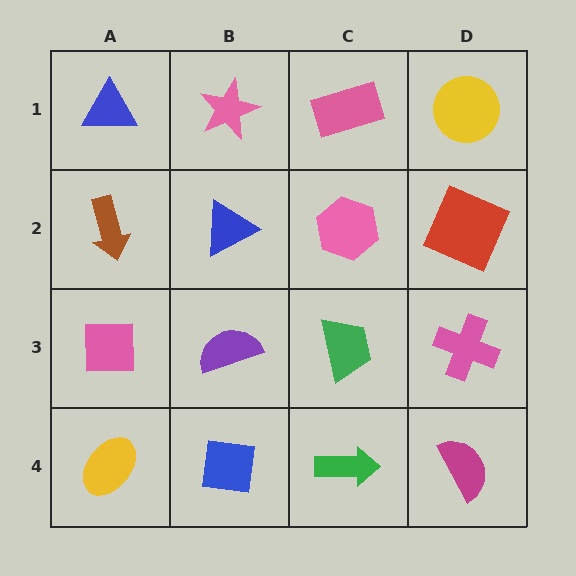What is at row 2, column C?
A pink hexagon.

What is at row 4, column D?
A magenta semicircle.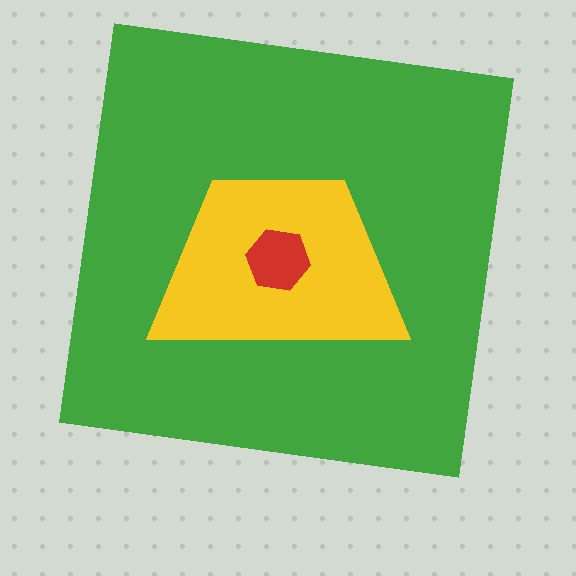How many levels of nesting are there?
3.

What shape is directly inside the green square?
The yellow trapezoid.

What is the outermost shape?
The green square.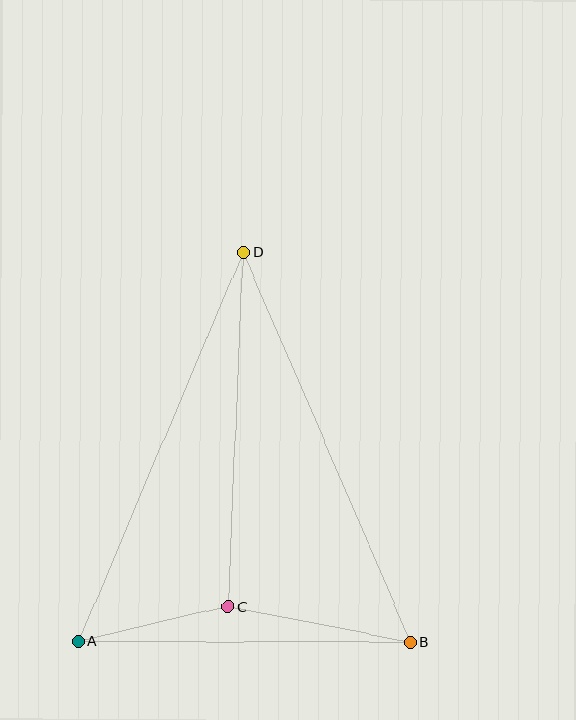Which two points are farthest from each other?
Points B and D are farthest from each other.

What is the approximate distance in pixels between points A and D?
The distance between A and D is approximately 423 pixels.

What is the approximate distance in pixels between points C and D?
The distance between C and D is approximately 355 pixels.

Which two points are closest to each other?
Points A and C are closest to each other.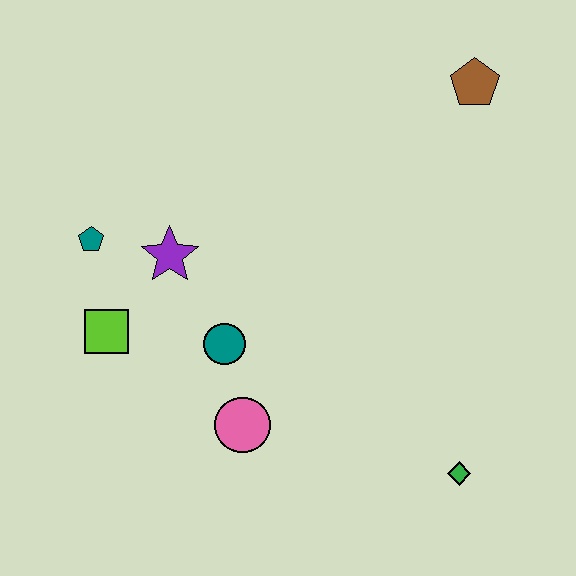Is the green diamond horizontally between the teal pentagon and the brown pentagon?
Yes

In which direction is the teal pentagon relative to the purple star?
The teal pentagon is to the left of the purple star.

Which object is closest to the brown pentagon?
The purple star is closest to the brown pentagon.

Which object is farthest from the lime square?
The brown pentagon is farthest from the lime square.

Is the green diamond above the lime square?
No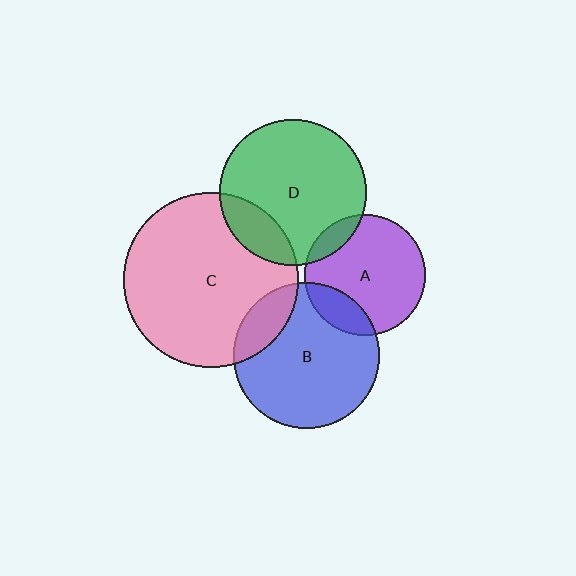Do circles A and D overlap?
Yes.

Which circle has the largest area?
Circle C (pink).